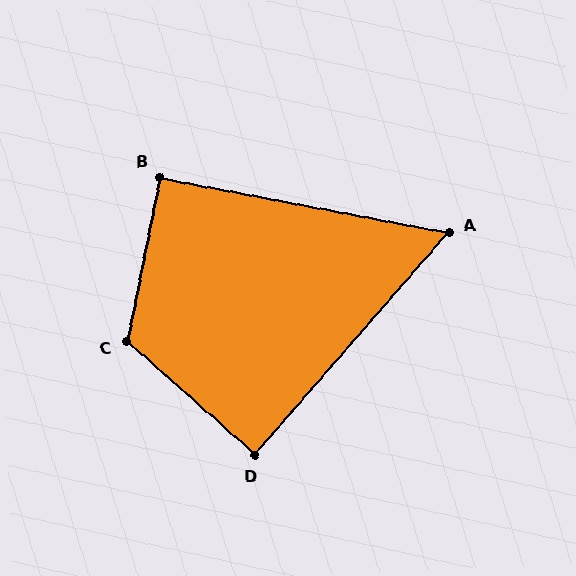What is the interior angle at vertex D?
Approximately 90 degrees (approximately right).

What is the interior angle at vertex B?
Approximately 90 degrees (approximately right).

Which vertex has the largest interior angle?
C, at approximately 120 degrees.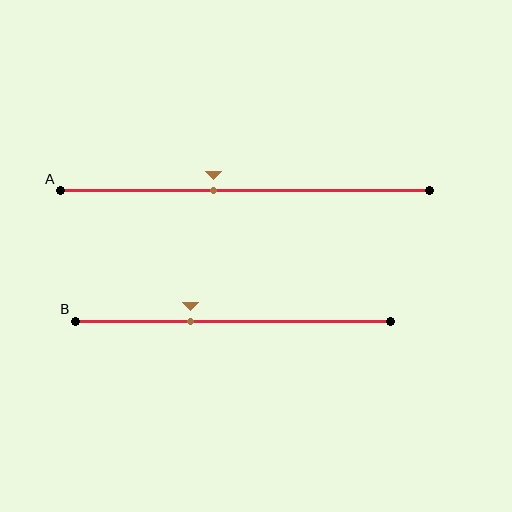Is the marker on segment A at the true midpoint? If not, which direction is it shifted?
No, the marker on segment A is shifted to the left by about 9% of the segment length.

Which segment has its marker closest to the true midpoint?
Segment A has its marker closest to the true midpoint.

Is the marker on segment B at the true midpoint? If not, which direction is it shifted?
No, the marker on segment B is shifted to the left by about 13% of the segment length.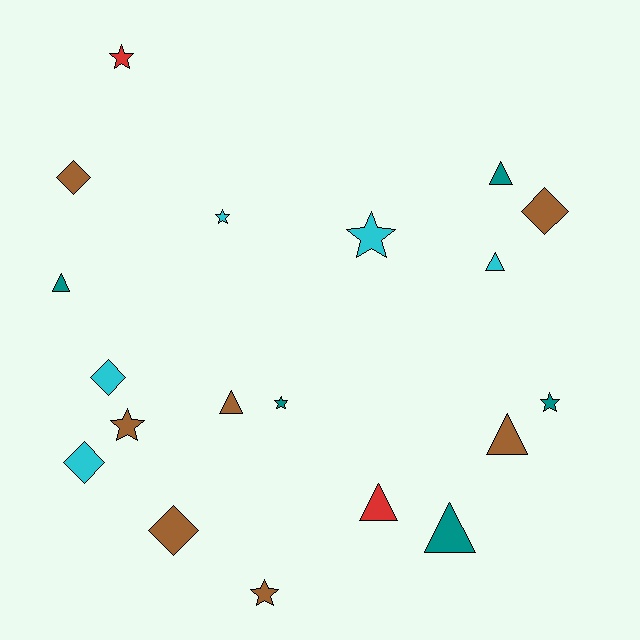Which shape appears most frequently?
Triangle, with 7 objects.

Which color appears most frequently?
Brown, with 7 objects.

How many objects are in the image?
There are 19 objects.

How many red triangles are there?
There is 1 red triangle.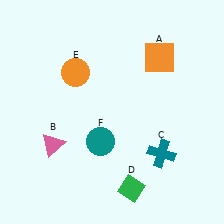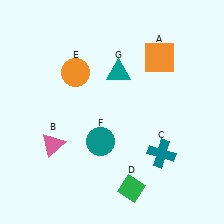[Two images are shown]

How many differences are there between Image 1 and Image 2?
There is 1 difference between the two images.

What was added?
A teal triangle (G) was added in Image 2.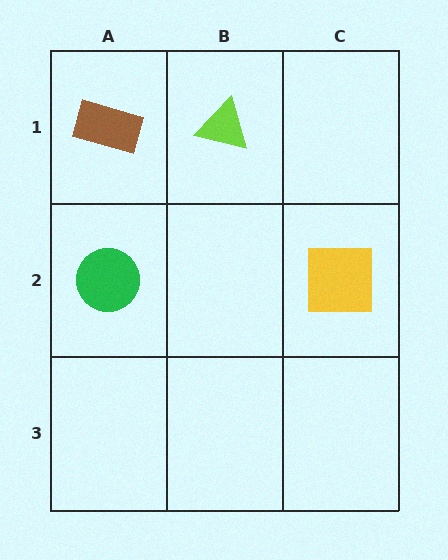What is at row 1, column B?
A lime triangle.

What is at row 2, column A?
A green circle.